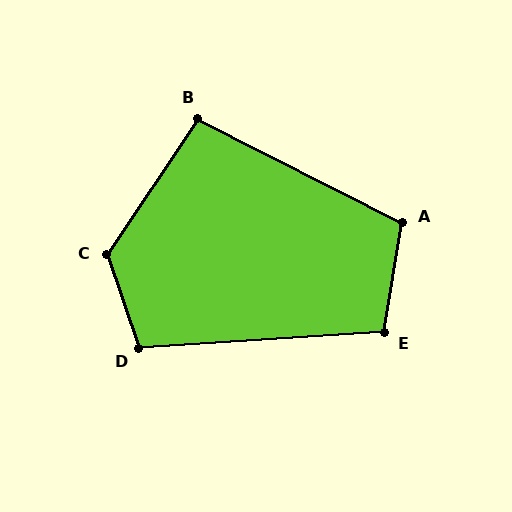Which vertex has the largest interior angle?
C, at approximately 128 degrees.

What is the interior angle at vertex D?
Approximately 105 degrees (obtuse).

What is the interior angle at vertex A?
Approximately 108 degrees (obtuse).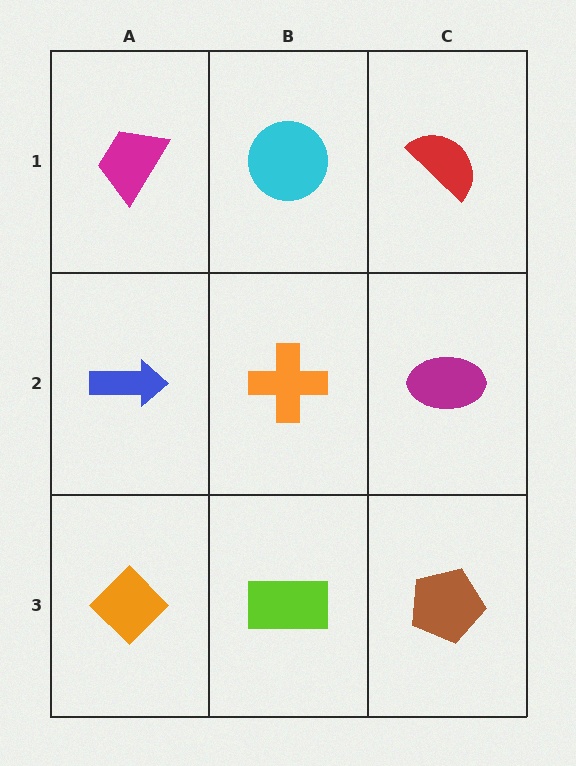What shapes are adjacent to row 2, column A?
A magenta trapezoid (row 1, column A), an orange diamond (row 3, column A), an orange cross (row 2, column B).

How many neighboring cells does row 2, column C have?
3.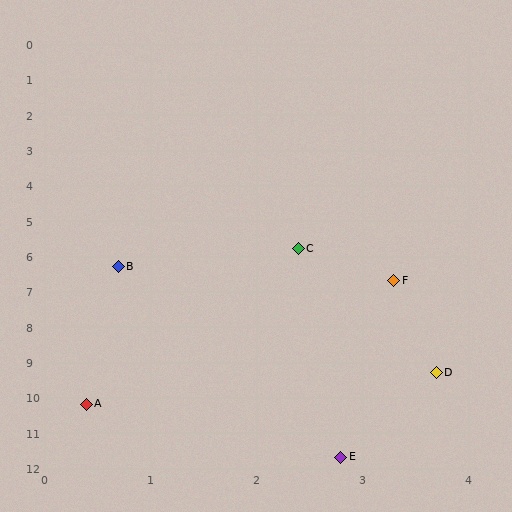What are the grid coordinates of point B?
Point B is at approximately (0.7, 6.3).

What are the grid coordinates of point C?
Point C is at approximately (2.4, 5.8).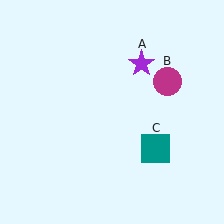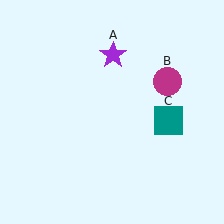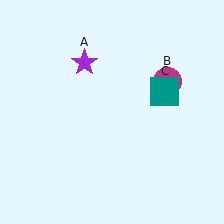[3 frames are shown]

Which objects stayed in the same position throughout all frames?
Magenta circle (object B) remained stationary.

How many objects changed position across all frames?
2 objects changed position: purple star (object A), teal square (object C).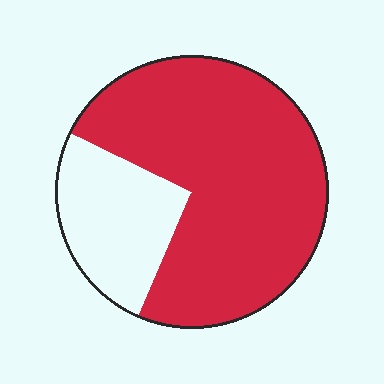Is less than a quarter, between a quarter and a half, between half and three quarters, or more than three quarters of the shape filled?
Between half and three quarters.